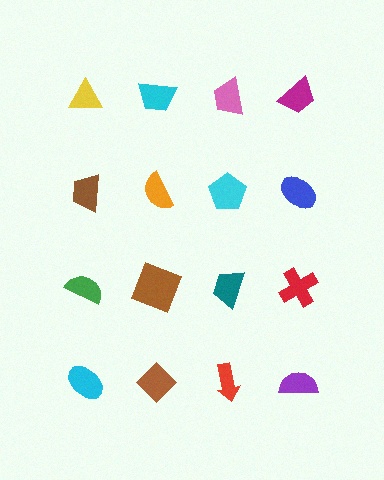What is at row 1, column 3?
A pink trapezoid.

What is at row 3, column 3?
A teal trapezoid.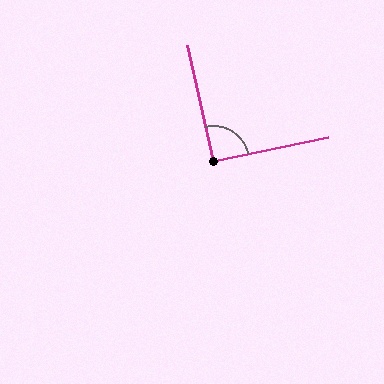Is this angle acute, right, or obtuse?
It is approximately a right angle.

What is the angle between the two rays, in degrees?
Approximately 91 degrees.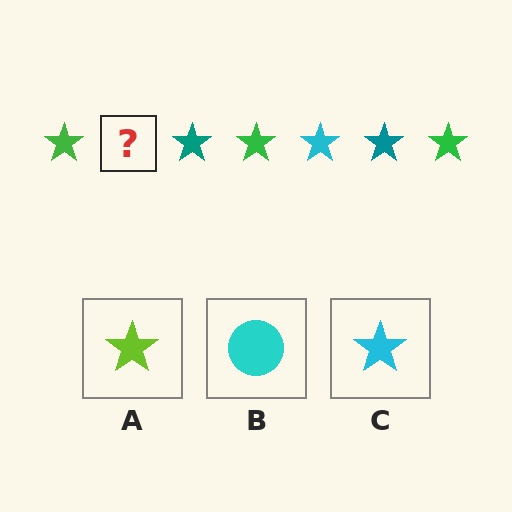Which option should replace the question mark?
Option C.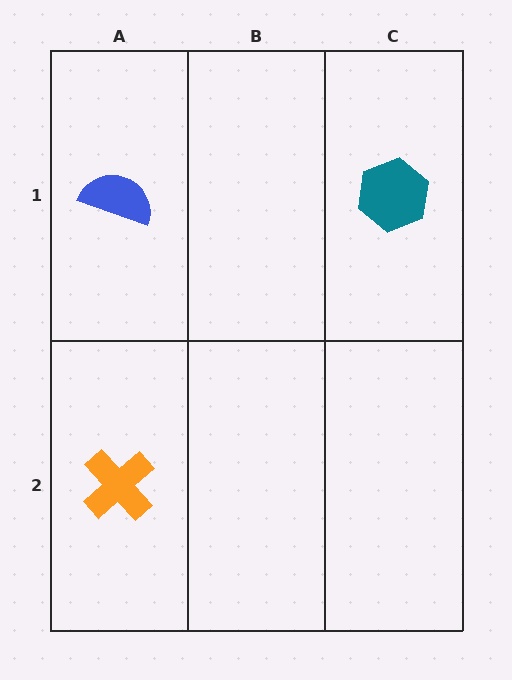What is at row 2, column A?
An orange cross.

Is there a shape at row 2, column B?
No, that cell is empty.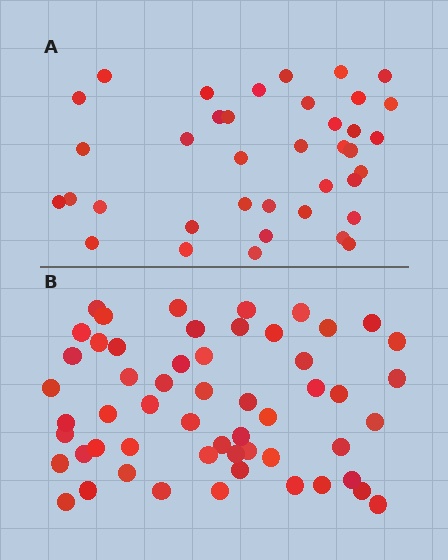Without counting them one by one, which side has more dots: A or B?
Region B (the bottom region) has more dots.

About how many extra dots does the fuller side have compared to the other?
Region B has approximately 15 more dots than region A.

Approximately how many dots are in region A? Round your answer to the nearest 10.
About 40 dots. (The exact count is 38, which rounds to 40.)